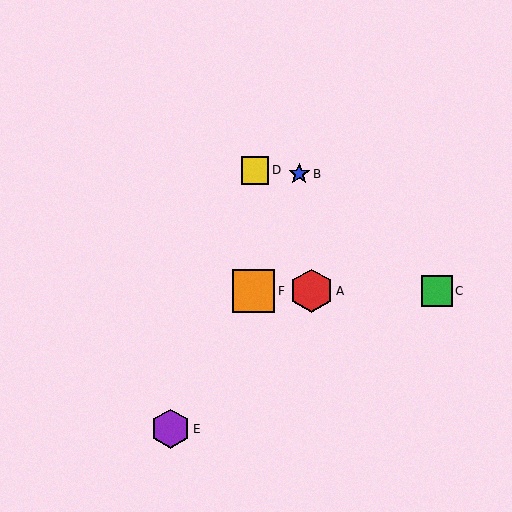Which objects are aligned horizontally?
Objects A, C, F are aligned horizontally.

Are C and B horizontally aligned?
No, C is at y≈291 and B is at y≈174.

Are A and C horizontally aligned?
Yes, both are at y≈291.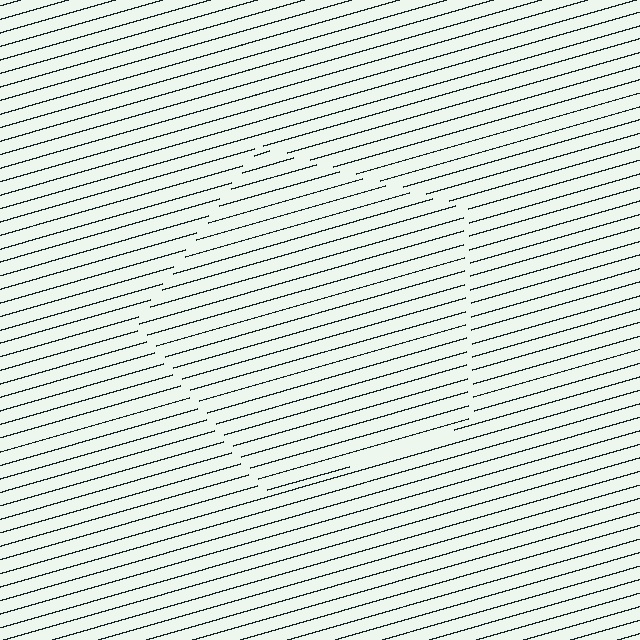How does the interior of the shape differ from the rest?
The interior of the shape contains the same grating, shifted by half a period — the contour is defined by the phase discontinuity where line-ends from the inner and outer gratings abut.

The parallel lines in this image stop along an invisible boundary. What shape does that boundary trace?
An illusory pentagon. The interior of the shape contains the same grating, shifted by half a period — the contour is defined by the phase discontinuity where line-ends from the inner and outer gratings abut.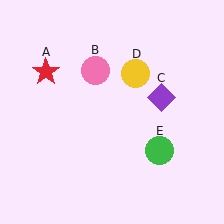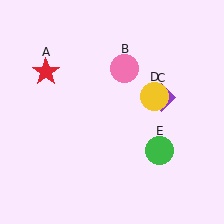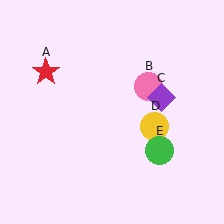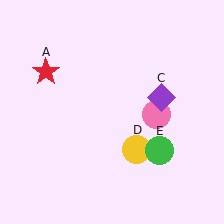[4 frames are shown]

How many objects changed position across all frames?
2 objects changed position: pink circle (object B), yellow circle (object D).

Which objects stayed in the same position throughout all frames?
Red star (object A) and purple diamond (object C) and green circle (object E) remained stationary.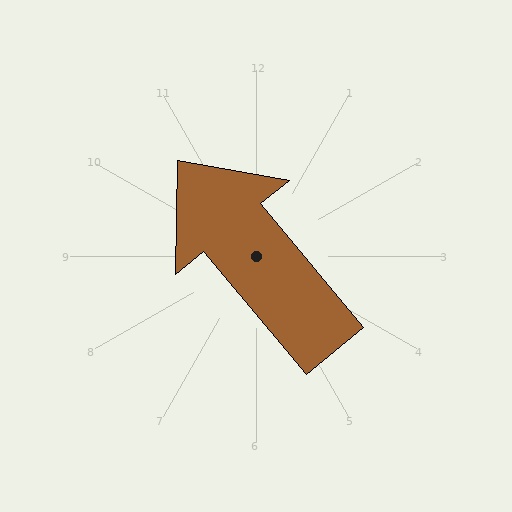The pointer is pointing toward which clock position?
Roughly 11 o'clock.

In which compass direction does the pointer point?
Northwest.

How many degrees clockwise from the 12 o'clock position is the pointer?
Approximately 320 degrees.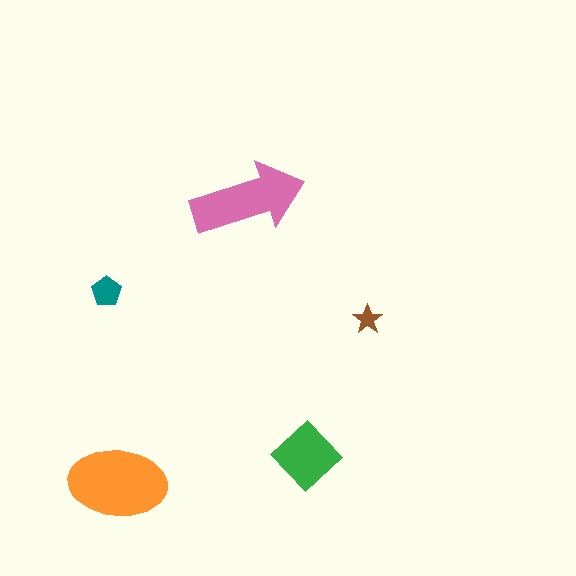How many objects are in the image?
There are 5 objects in the image.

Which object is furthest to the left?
The teal pentagon is leftmost.